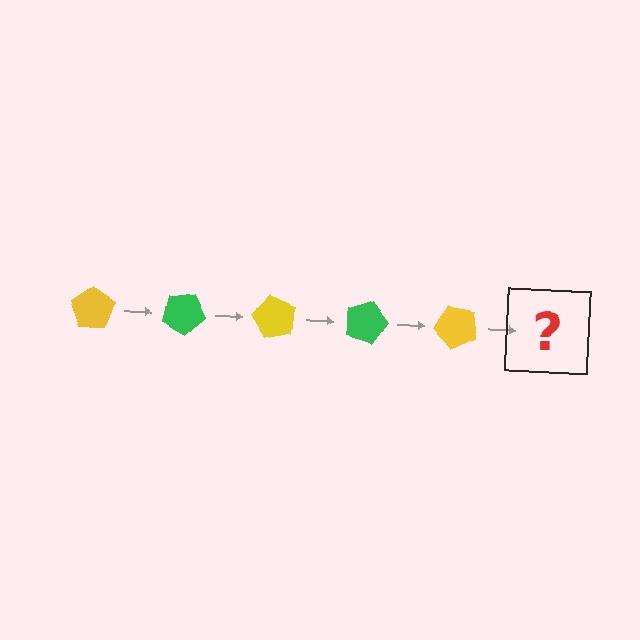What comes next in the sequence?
The next element should be a green pentagon, rotated 150 degrees from the start.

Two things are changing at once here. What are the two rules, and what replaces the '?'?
The two rules are that it rotates 30 degrees each step and the color cycles through yellow and green. The '?' should be a green pentagon, rotated 150 degrees from the start.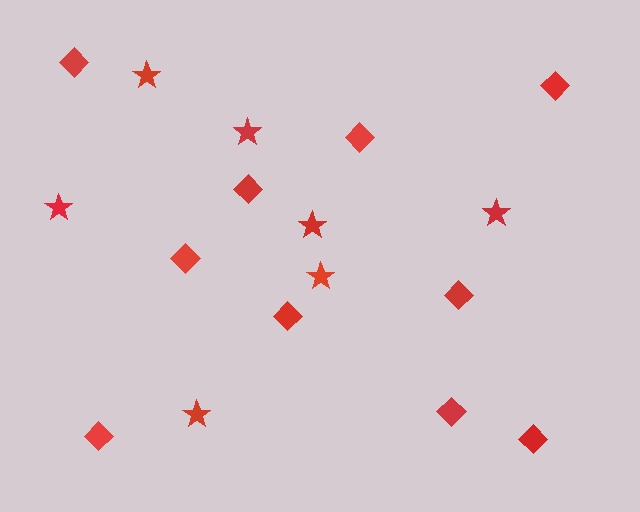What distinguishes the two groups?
There are 2 groups: one group of stars (7) and one group of diamonds (10).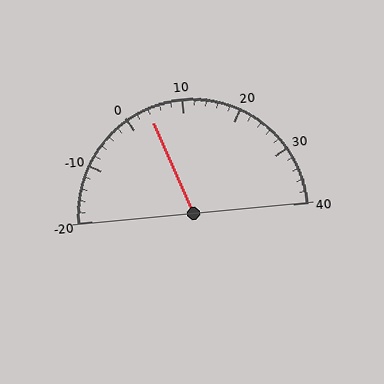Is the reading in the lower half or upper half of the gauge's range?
The reading is in the lower half of the range (-20 to 40).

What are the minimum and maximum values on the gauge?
The gauge ranges from -20 to 40.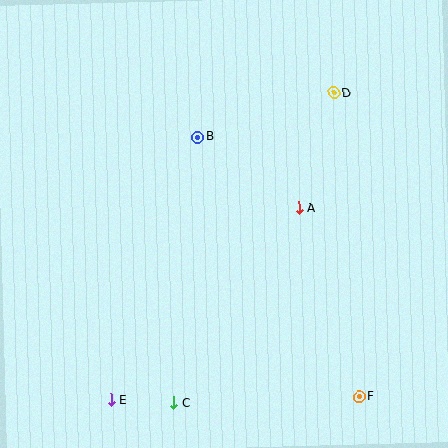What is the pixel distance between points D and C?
The distance between D and C is 350 pixels.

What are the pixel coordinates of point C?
Point C is at (173, 403).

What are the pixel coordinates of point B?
Point B is at (197, 137).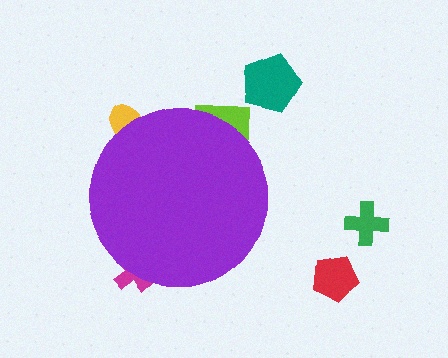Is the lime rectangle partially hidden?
Yes, the lime rectangle is partially hidden behind the purple circle.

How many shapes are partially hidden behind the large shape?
3 shapes are partially hidden.